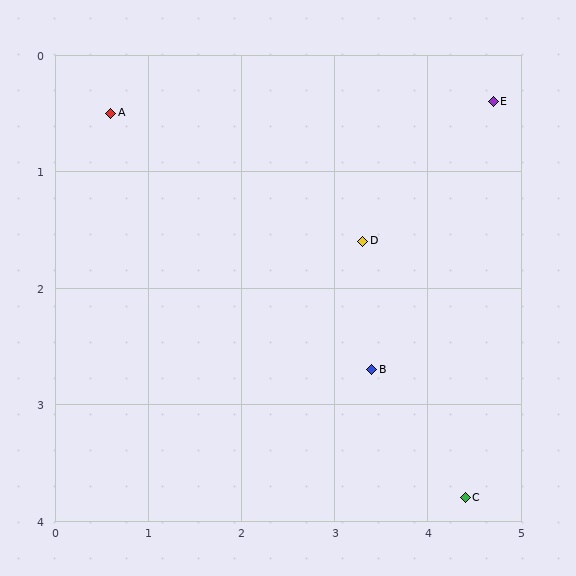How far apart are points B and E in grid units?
Points B and E are about 2.6 grid units apart.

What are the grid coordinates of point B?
Point B is at approximately (3.4, 2.7).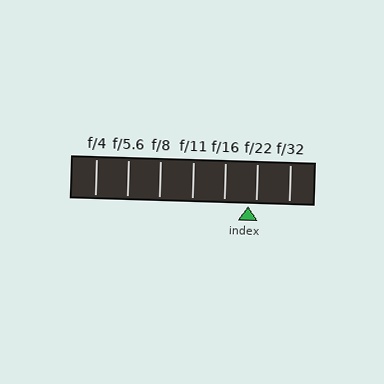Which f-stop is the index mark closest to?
The index mark is closest to f/22.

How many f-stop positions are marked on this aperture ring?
There are 7 f-stop positions marked.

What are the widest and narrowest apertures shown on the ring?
The widest aperture shown is f/4 and the narrowest is f/32.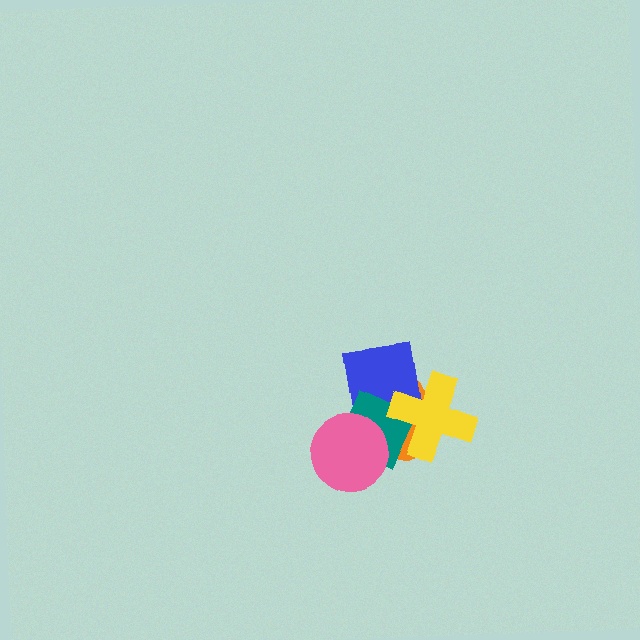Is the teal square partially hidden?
Yes, it is partially covered by another shape.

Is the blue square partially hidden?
Yes, it is partially covered by another shape.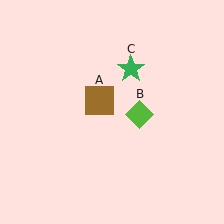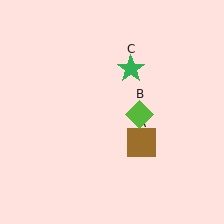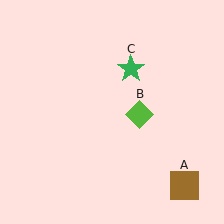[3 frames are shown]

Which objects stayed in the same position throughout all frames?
Lime diamond (object B) and green star (object C) remained stationary.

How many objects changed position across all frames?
1 object changed position: brown square (object A).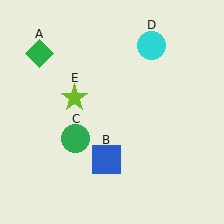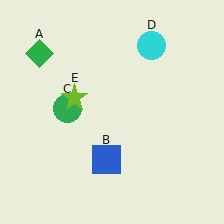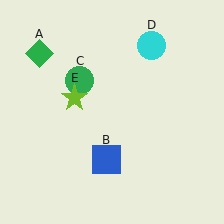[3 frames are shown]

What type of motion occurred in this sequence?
The green circle (object C) rotated clockwise around the center of the scene.